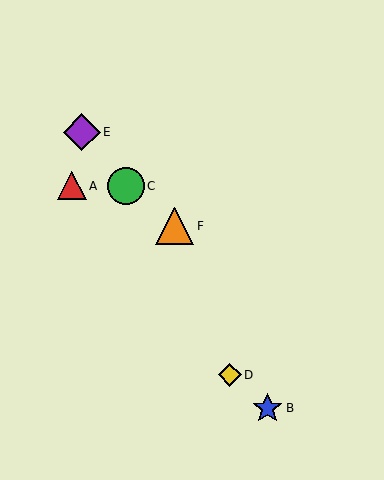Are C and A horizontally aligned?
Yes, both are at y≈186.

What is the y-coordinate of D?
Object D is at y≈375.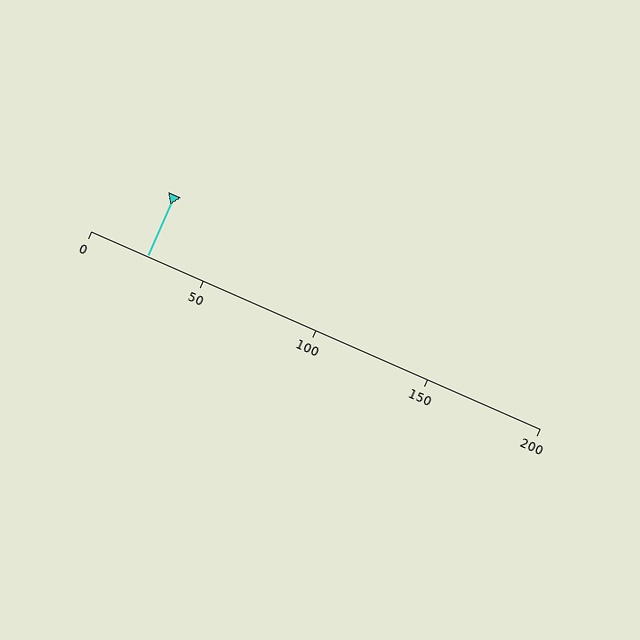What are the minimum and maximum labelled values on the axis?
The axis runs from 0 to 200.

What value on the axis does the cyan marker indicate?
The marker indicates approximately 25.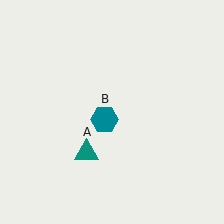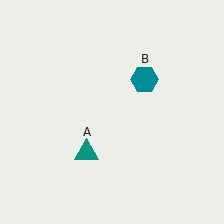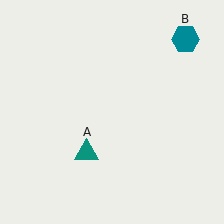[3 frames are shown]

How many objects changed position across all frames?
1 object changed position: teal hexagon (object B).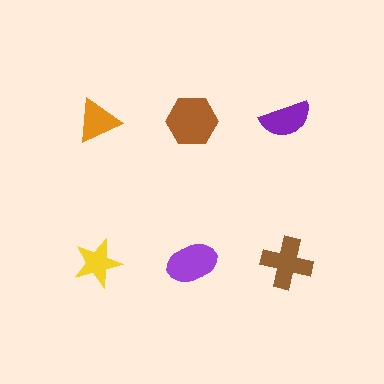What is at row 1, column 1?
An orange triangle.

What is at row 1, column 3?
A purple semicircle.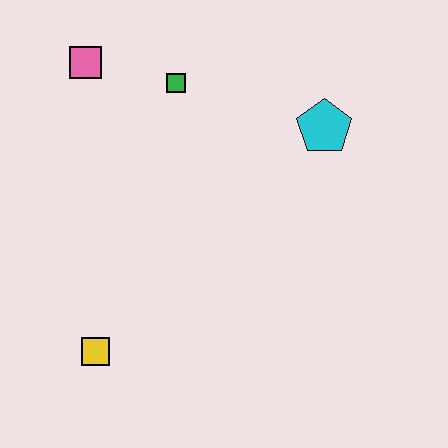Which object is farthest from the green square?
The yellow square is farthest from the green square.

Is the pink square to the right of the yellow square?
No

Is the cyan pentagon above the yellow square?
Yes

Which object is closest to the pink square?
The green square is closest to the pink square.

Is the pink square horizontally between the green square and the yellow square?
No